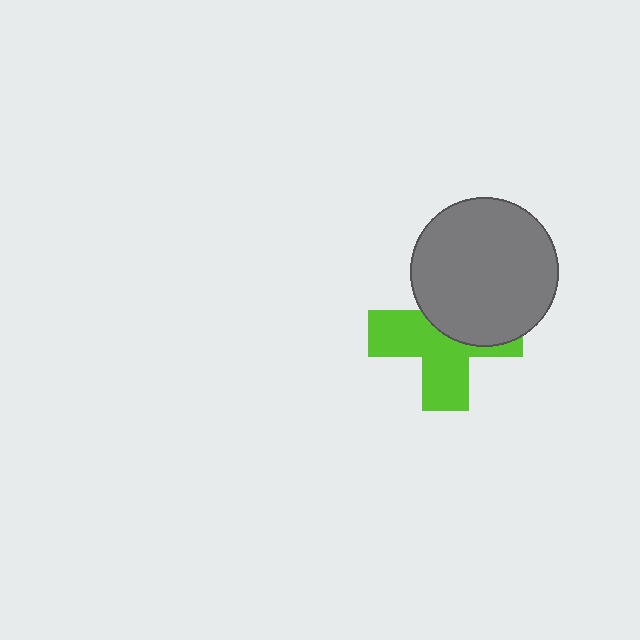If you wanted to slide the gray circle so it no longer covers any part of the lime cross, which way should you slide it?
Slide it up — that is the most direct way to separate the two shapes.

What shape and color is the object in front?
The object in front is a gray circle.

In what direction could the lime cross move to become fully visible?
The lime cross could move down. That would shift it out from behind the gray circle entirely.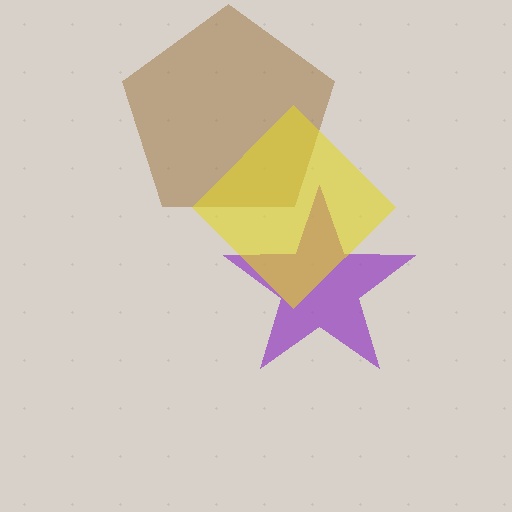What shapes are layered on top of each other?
The layered shapes are: a purple star, a brown pentagon, a yellow diamond.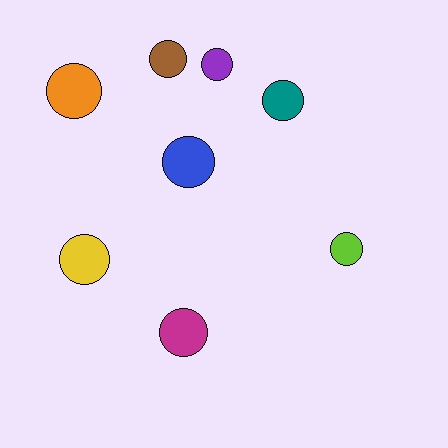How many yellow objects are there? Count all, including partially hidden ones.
There is 1 yellow object.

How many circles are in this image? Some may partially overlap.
There are 8 circles.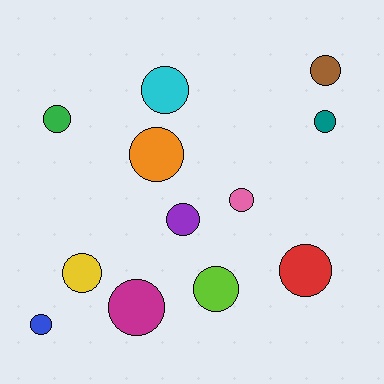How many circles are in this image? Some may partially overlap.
There are 12 circles.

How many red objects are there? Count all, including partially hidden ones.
There is 1 red object.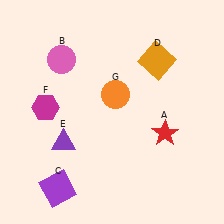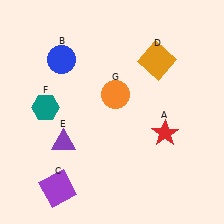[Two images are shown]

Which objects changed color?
B changed from pink to blue. F changed from magenta to teal.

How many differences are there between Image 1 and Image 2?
There are 2 differences between the two images.